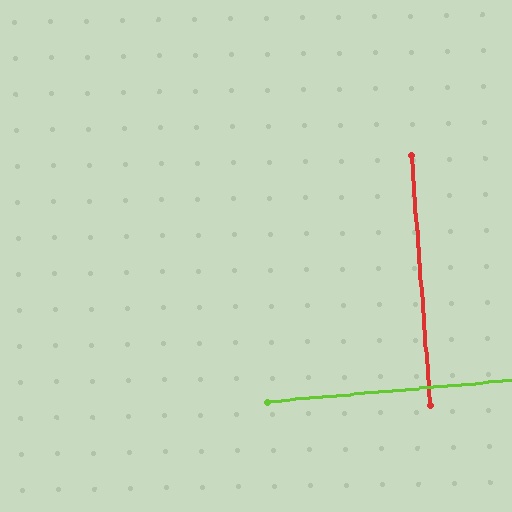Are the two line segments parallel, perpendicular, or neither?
Perpendicular — they meet at approximately 89°.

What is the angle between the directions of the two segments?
Approximately 89 degrees.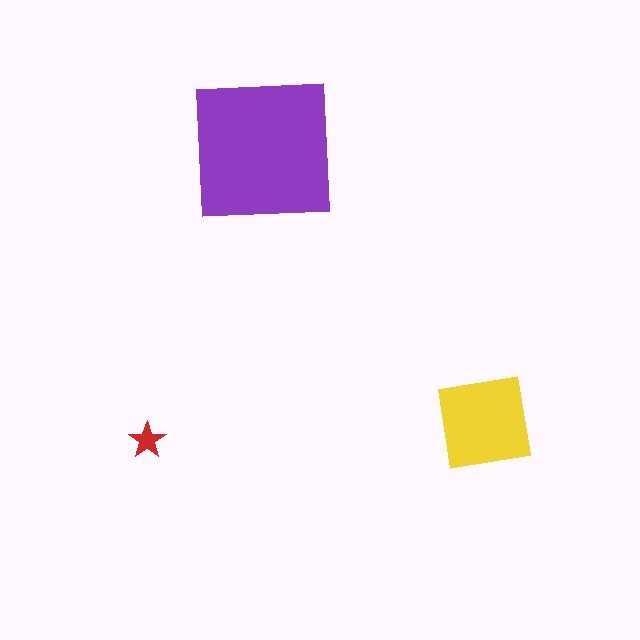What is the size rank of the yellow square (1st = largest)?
2nd.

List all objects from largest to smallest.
The purple square, the yellow square, the red star.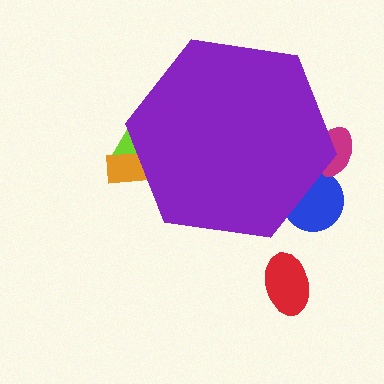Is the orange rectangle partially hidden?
Yes, the orange rectangle is partially hidden behind the purple hexagon.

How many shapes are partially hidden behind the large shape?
4 shapes are partially hidden.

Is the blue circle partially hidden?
Yes, the blue circle is partially hidden behind the purple hexagon.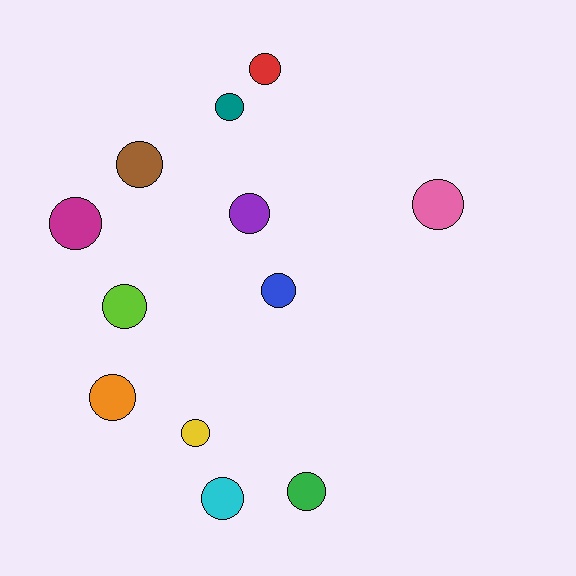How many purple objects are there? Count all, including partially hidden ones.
There is 1 purple object.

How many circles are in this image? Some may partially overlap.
There are 12 circles.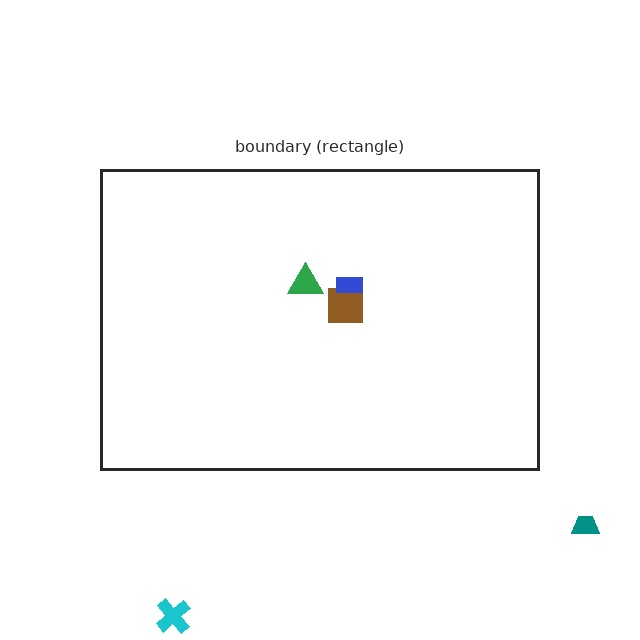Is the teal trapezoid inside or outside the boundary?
Outside.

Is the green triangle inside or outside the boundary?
Inside.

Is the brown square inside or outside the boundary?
Inside.